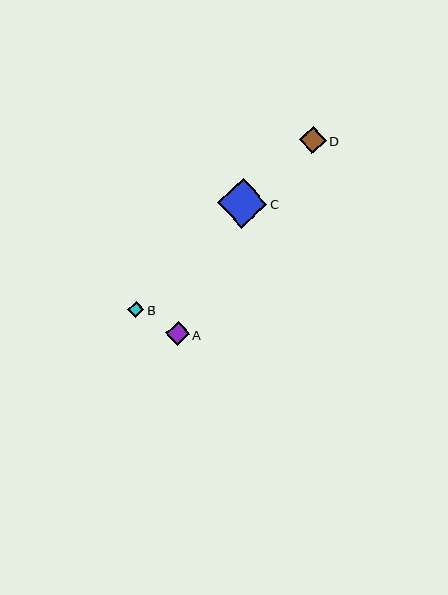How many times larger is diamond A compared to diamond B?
Diamond A is approximately 1.4 times the size of diamond B.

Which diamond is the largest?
Diamond C is the largest with a size of approximately 50 pixels.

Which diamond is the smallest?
Diamond B is the smallest with a size of approximately 17 pixels.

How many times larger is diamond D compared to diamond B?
Diamond D is approximately 1.6 times the size of diamond B.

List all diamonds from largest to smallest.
From largest to smallest: C, D, A, B.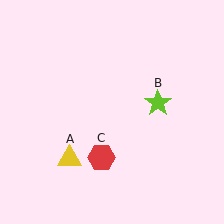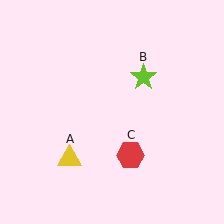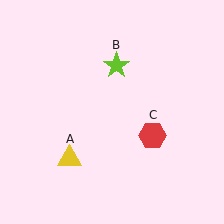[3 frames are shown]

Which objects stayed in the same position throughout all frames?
Yellow triangle (object A) remained stationary.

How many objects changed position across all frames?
2 objects changed position: lime star (object B), red hexagon (object C).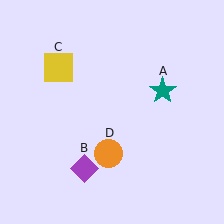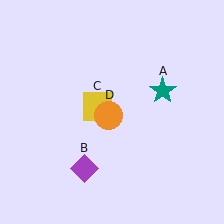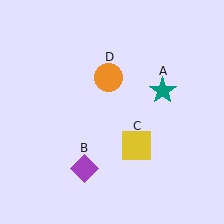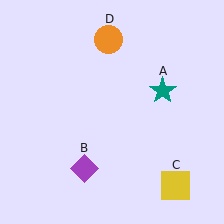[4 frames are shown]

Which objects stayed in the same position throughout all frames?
Teal star (object A) and purple diamond (object B) remained stationary.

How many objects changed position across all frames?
2 objects changed position: yellow square (object C), orange circle (object D).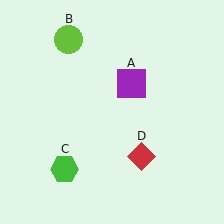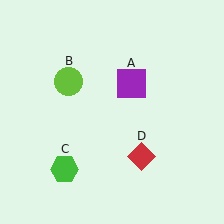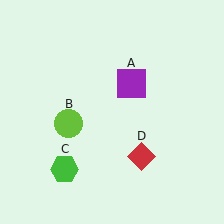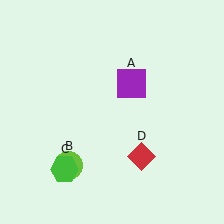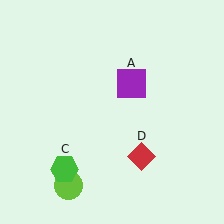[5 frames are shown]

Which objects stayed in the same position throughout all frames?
Purple square (object A) and green hexagon (object C) and red diamond (object D) remained stationary.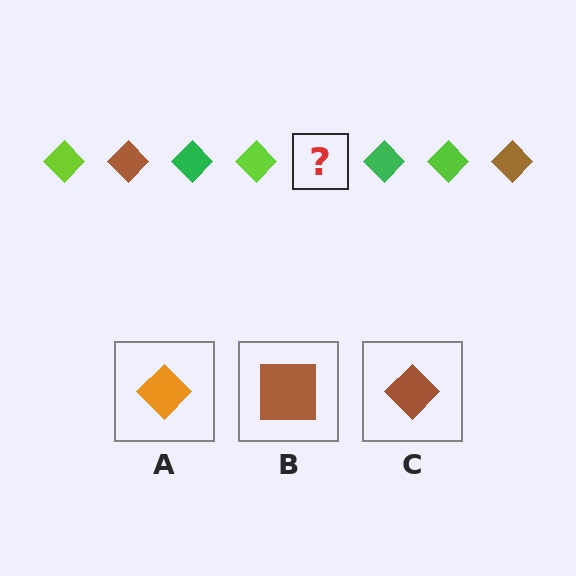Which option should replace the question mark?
Option C.